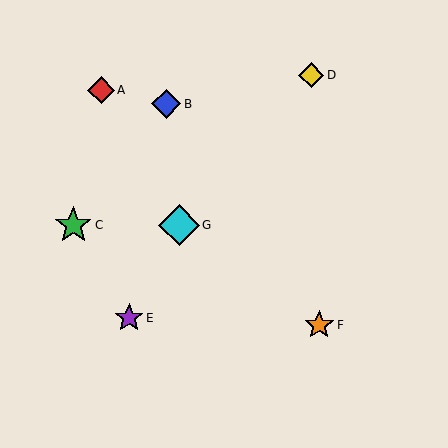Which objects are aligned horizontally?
Objects C, G are aligned horizontally.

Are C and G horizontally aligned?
Yes, both are at y≈225.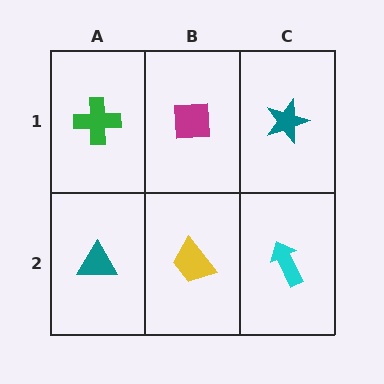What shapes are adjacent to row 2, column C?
A teal star (row 1, column C), a yellow trapezoid (row 2, column B).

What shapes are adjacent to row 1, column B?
A yellow trapezoid (row 2, column B), a green cross (row 1, column A), a teal star (row 1, column C).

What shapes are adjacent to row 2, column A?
A green cross (row 1, column A), a yellow trapezoid (row 2, column B).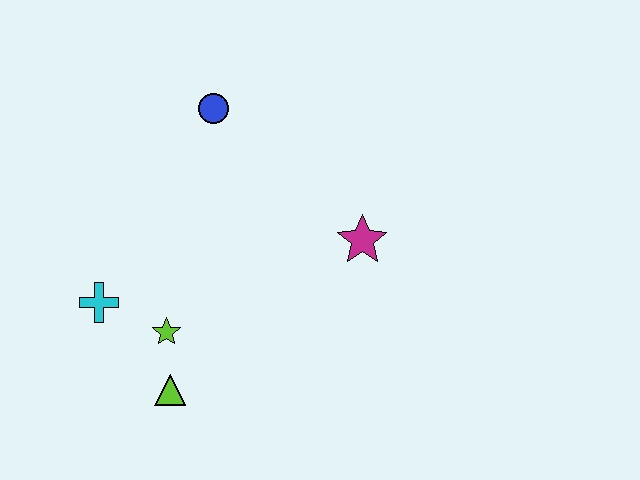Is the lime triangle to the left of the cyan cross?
No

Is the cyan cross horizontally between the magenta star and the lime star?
No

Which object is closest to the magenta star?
The blue circle is closest to the magenta star.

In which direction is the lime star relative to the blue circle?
The lime star is below the blue circle.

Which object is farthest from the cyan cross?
The magenta star is farthest from the cyan cross.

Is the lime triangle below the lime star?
Yes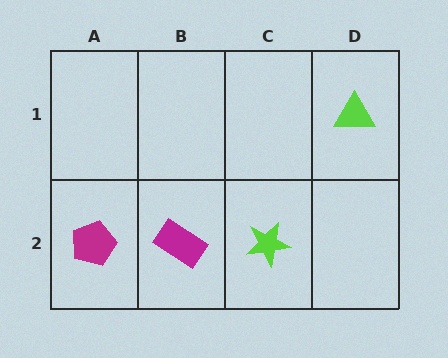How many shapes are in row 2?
3 shapes.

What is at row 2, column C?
A lime star.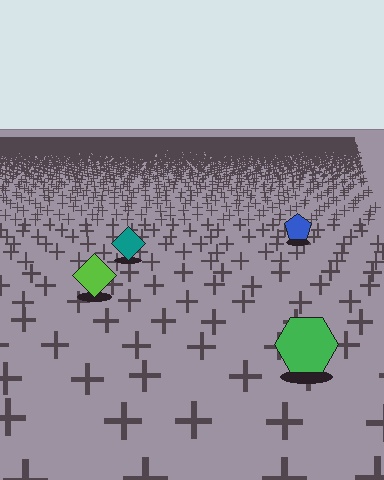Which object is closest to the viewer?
The green hexagon is closest. The texture marks near it are larger and more spread out.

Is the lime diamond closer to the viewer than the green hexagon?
No. The green hexagon is closer — you can tell from the texture gradient: the ground texture is coarser near it.